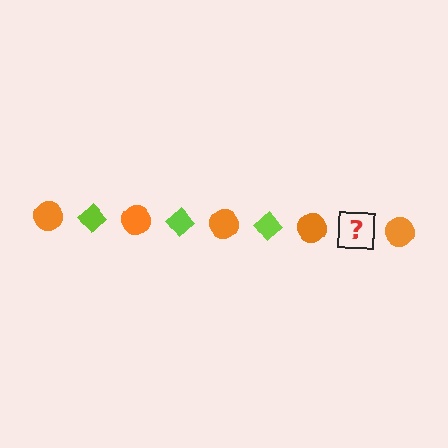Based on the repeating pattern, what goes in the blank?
The blank should be a lime diamond.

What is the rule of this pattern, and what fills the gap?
The rule is that the pattern alternates between orange circle and lime diamond. The gap should be filled with a lime diamond.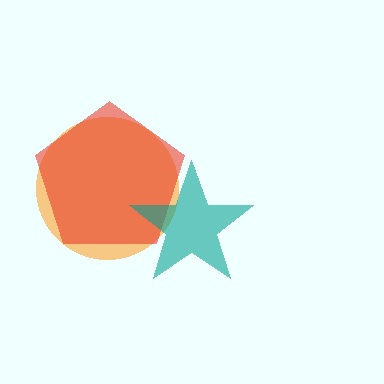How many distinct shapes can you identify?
There are 3 distinct shapes: an orange circle, a red pentagon, a teal star.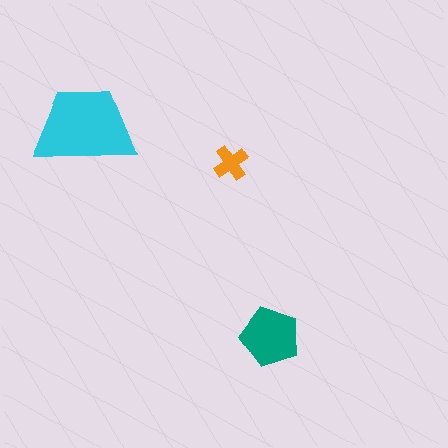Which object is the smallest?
The orange cross.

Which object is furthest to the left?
The cyan trapezoid is leftmost.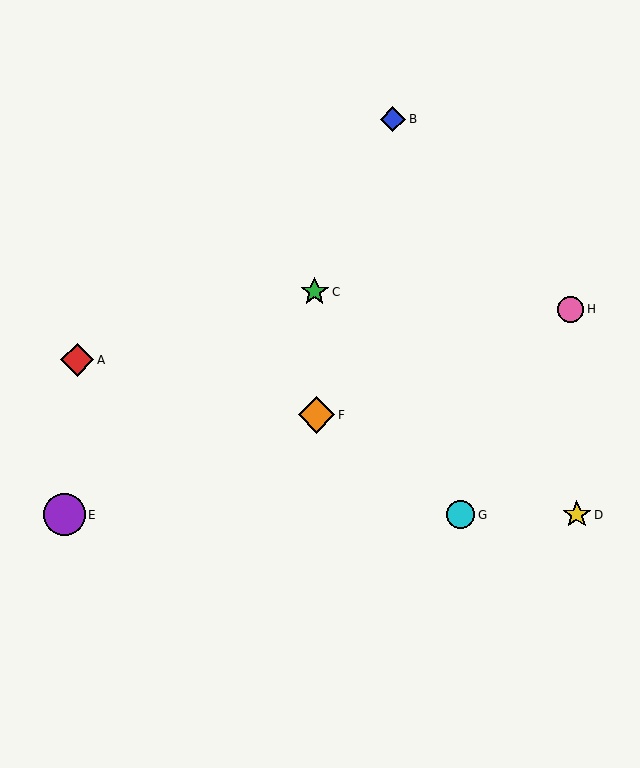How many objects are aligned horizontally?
3 objects (D, E, G) are aligned horizontally.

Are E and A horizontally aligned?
No, E is at y≈515 and A is at y≈360.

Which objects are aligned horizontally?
Objects D, E, G are aligned horizontally.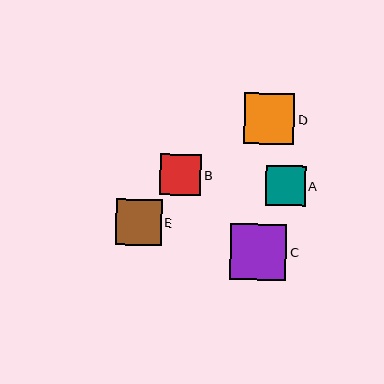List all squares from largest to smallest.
From largest to smallest: C, D, E, B, A.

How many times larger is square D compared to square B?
Square D is approximately 1.2 times the size of square B.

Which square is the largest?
Square C is the largest with a size of approximately 56 pixels.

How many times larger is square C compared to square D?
Square C is approximately 1.1 times the size of square D.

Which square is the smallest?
Square A is the smallest with a size of approximately 40 pixels.